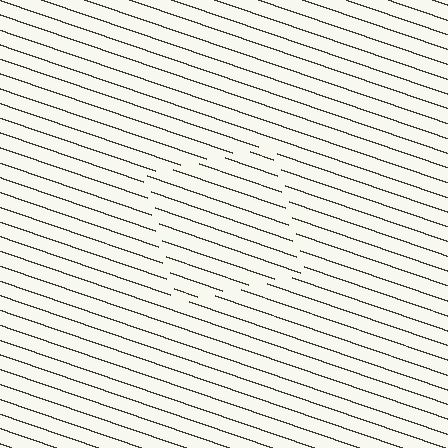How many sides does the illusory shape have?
4 sides — the line-ends trace a square.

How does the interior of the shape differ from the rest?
The interior of the shape contains the same grating, shifted by half a period — the contour is defined by the phase discontinuity where line-ends from the inner and outer gratings abut.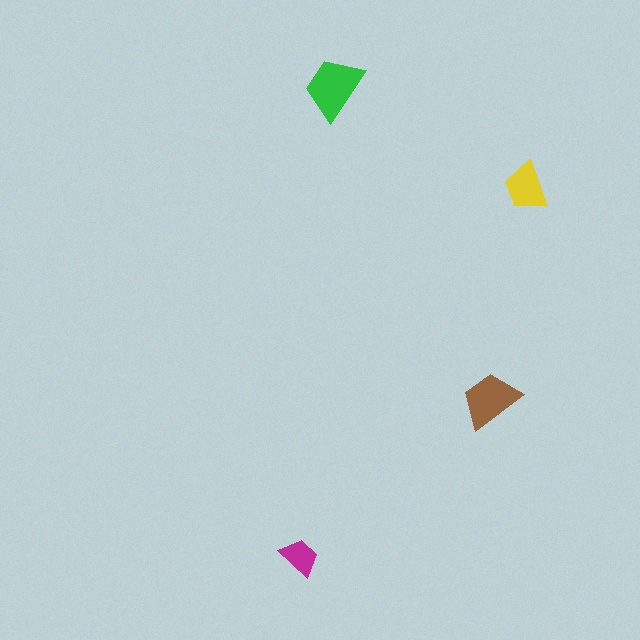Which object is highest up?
The green trapezoid is topmost.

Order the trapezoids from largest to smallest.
the green one, the brown one, the yellow one, the magenta one.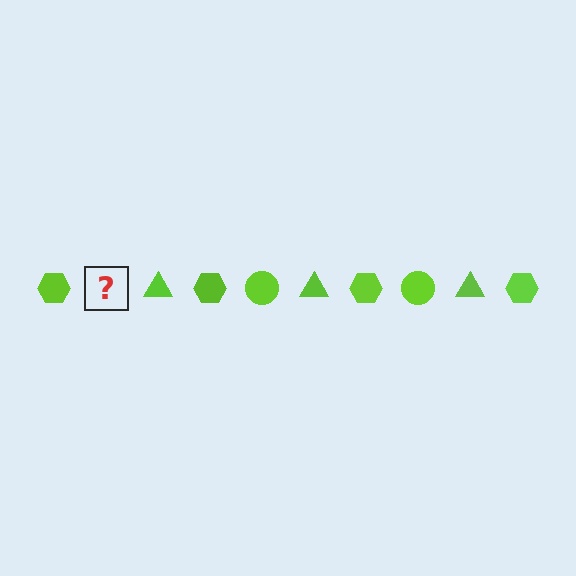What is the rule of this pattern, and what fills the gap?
The rule is that the pattern cycles through hexagon, circle, triangle shapes in lime. The gap should be filled with a lime circle.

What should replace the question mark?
The question mark should be replaced with a lime circle.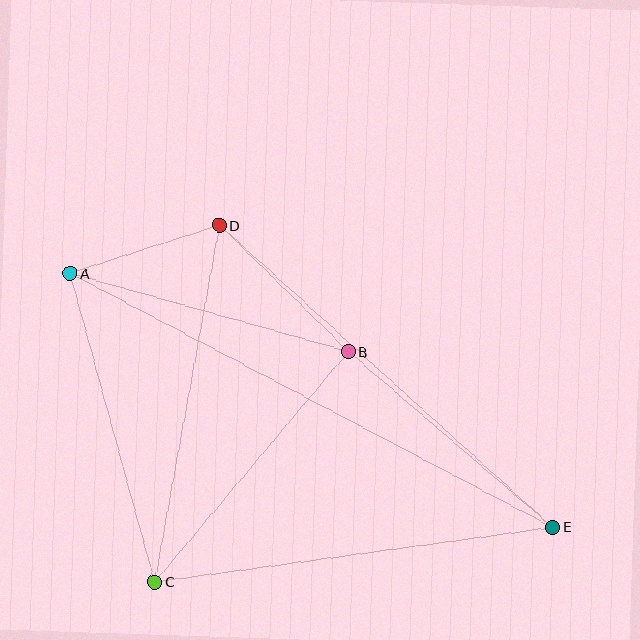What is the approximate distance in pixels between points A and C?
The distance between A and C is approximately 320 pixels.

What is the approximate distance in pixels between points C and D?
The distance between C and D is approximately 362 pixels.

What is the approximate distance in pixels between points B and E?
The distance between B and E is approximately 270 pixels.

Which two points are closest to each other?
Points A and D are closest to each other.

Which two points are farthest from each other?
Points A and E are farthest from each other.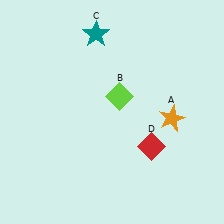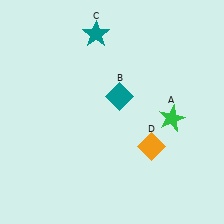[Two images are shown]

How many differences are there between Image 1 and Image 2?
There are 3 differences between the two images.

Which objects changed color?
A changed from orange to green. B changed from lime to teal. D changed from red to orange.